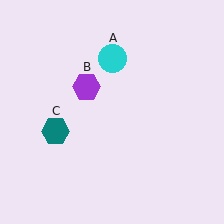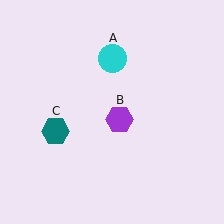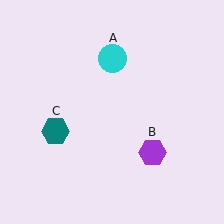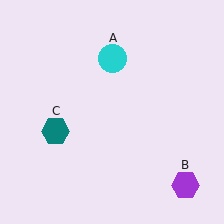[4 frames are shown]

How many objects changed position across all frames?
1 object changed position: purple hexagon (object B).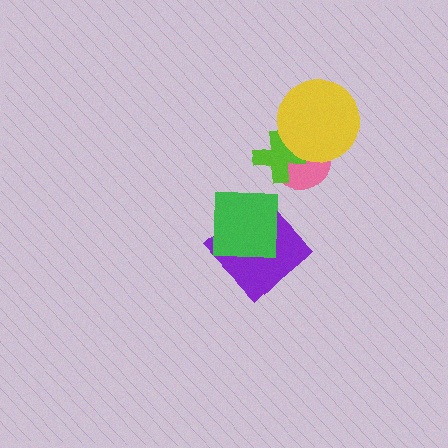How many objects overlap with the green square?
1 object overlaps with the green square.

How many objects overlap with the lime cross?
2 objects overlap with the lime cross.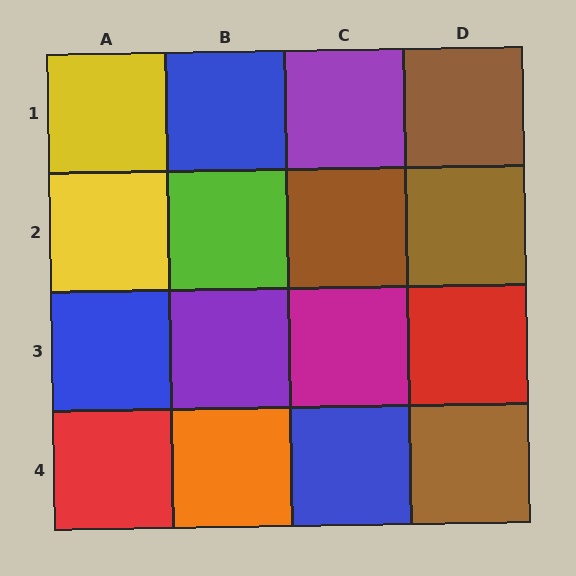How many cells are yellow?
2 cells are yellow.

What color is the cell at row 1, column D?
Brown.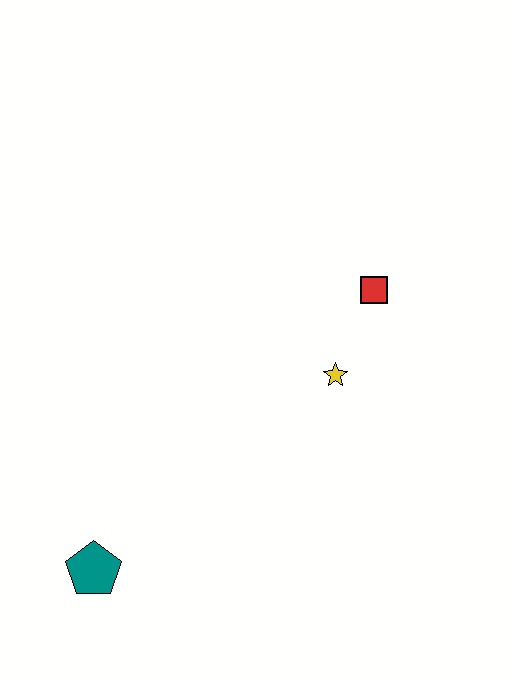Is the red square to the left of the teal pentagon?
No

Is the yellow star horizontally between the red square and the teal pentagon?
Yes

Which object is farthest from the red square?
The teal pentagon is farthest from the red square.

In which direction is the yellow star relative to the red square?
The yellow star is below the red square.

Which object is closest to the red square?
The yellow star is closest to the red square.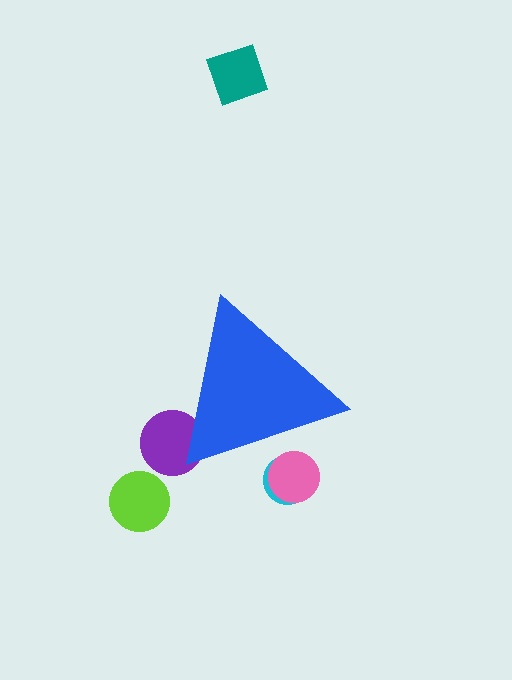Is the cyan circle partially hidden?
Yes, the cyan circle is partially hidden behind the blue triangle.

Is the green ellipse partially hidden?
Yes, the green ellipse is partially hidden behind the blue triangle.